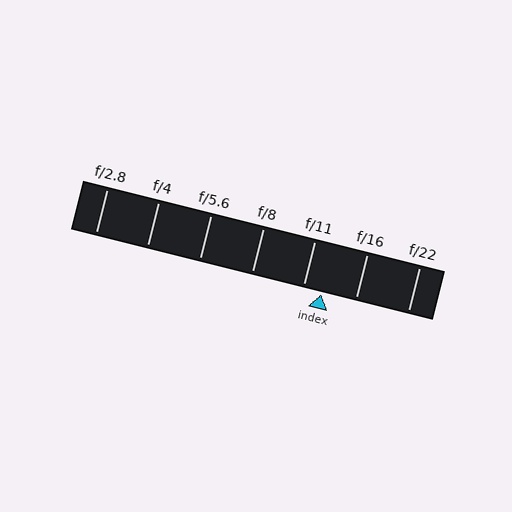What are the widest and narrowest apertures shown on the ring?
The widest aperture shown is f/2.8 and the narrowest is f/22.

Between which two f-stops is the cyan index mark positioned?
The index mark is between f/11 and f/16.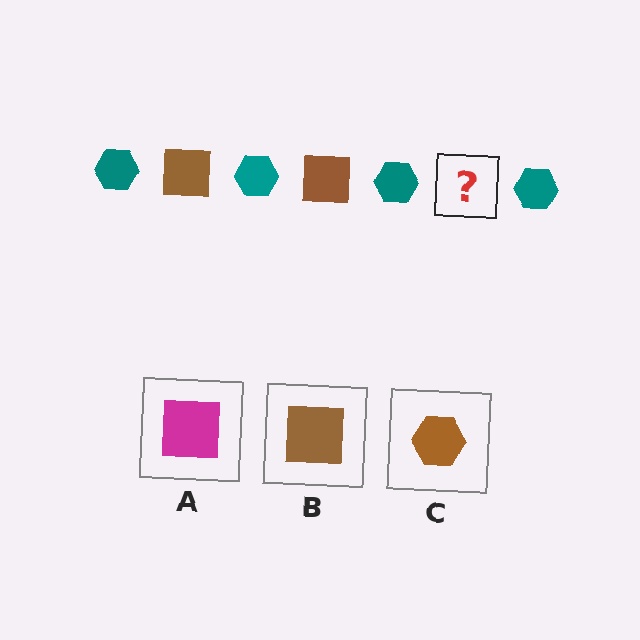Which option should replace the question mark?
Option B.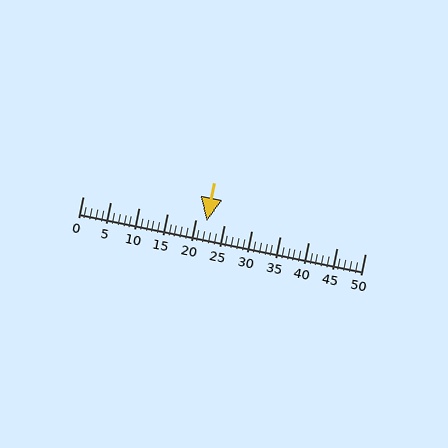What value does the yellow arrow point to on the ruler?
The yellow arrow points to approximately 22.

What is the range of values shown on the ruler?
The ruler shows values from 0 to 50.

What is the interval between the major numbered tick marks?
The major tick marks are spaced 5 units apart.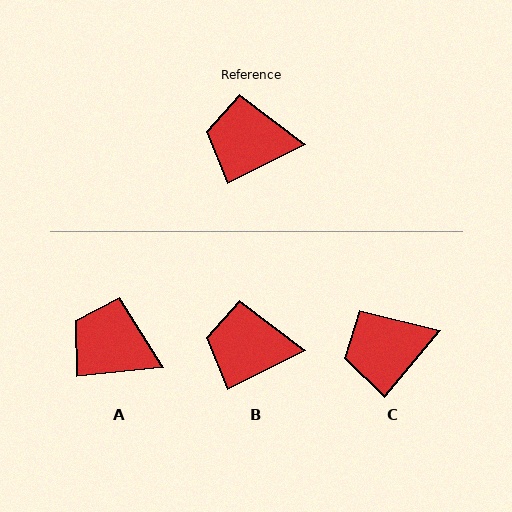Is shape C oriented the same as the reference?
No, it is off by about 24 degrees.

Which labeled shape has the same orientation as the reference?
B.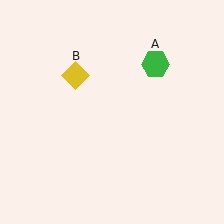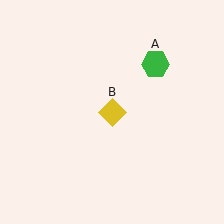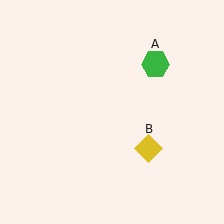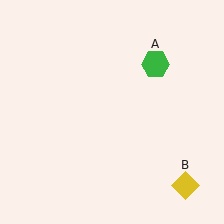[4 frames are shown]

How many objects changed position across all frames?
1 object changed position: yellow diamond (object B).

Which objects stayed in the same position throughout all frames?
Green hexagon (object A) remained stationary.